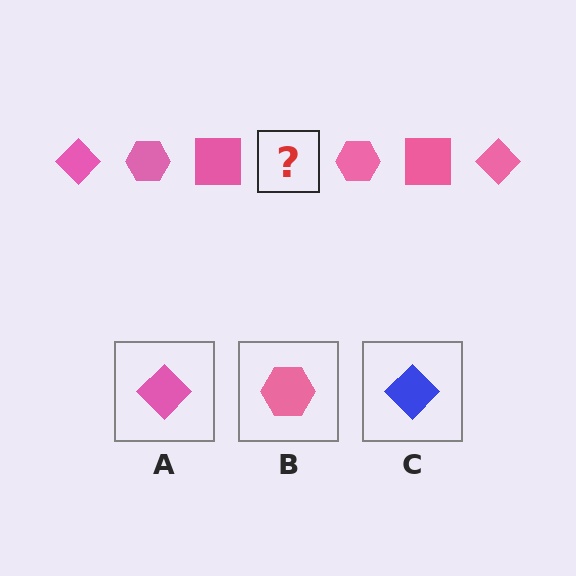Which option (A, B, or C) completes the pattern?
A.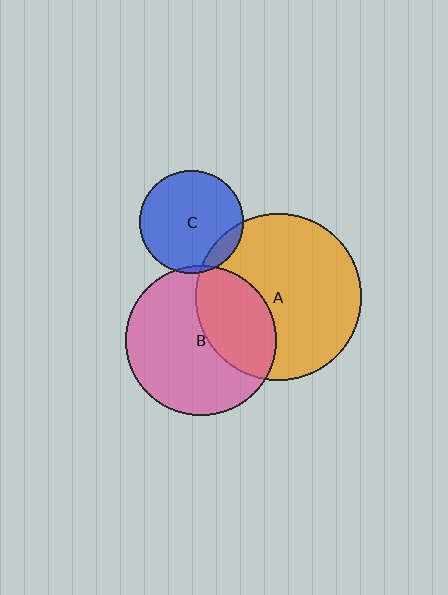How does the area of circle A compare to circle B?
Approximately 1.2 times.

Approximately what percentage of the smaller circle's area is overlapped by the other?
Approximately 10%.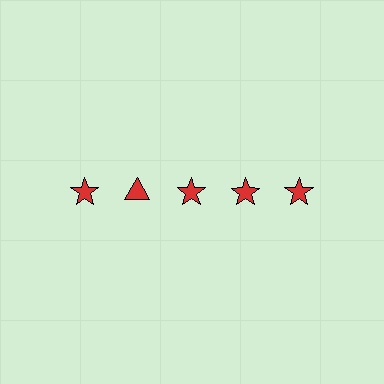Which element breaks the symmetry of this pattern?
The red triangle in the top row, second from left column breaks the symmetry. All other shapes are red stars.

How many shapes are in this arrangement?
There are 5 shapes arranged in a grid pattern.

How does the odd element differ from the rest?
It has a different shape: triangle instead of star.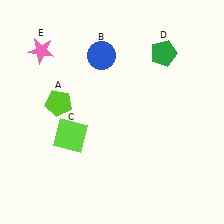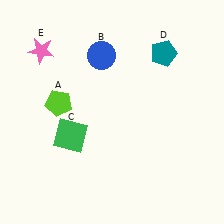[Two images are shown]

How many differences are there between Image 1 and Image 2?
There are 2 differences between the two images.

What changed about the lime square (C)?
In Image 1, C is lime. In Image 2, it changed to green.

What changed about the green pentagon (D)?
In Image 1, D is green. In Image 2, it changed to teal.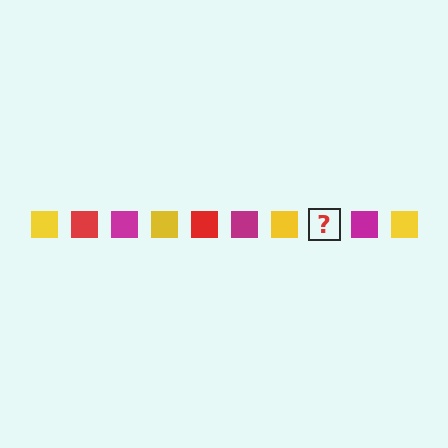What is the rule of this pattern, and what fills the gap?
The rule is that the pattern cycles through yellow, red, magenta squares. The gap should be filled with a red square.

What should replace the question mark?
The question mark should be replaced with a red square.